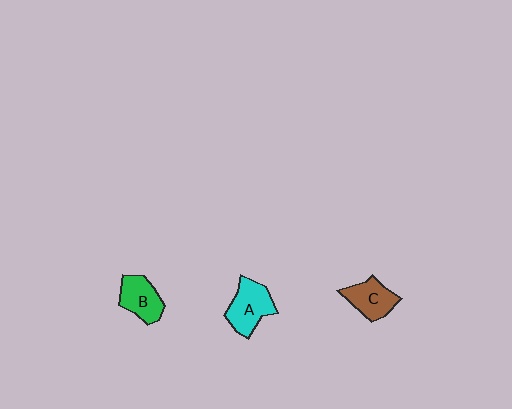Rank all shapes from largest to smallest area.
From largest to smallest: A (cyan), B (green), C (brown).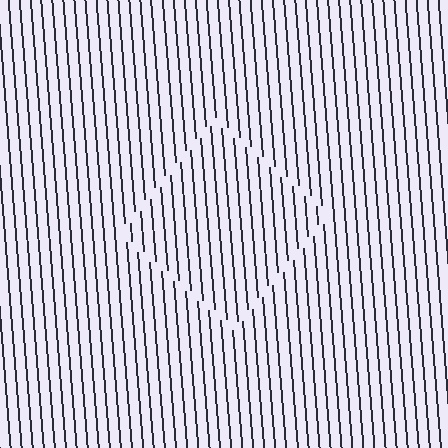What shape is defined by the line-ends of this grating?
An illusory square. The interior of the shape contains the same grating, shifted by half a period — the contour is defined by the phase discontinuity where line-ends from the inner and outer gratings abut.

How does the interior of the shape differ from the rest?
The interior of the shape contains the same grating, shifted by half a period — the contour is defined by the phase discontinuity where line-ends from the inner and outer gratings abut.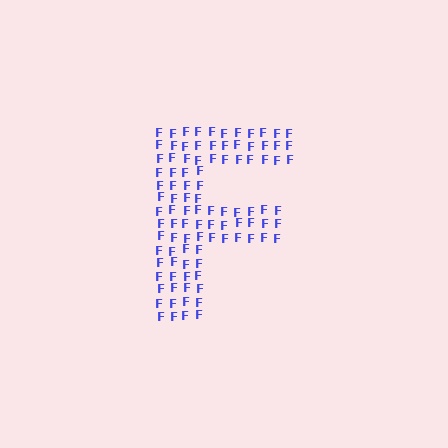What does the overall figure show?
The overall figure shows the letter F.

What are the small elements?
The small elements are letter F's.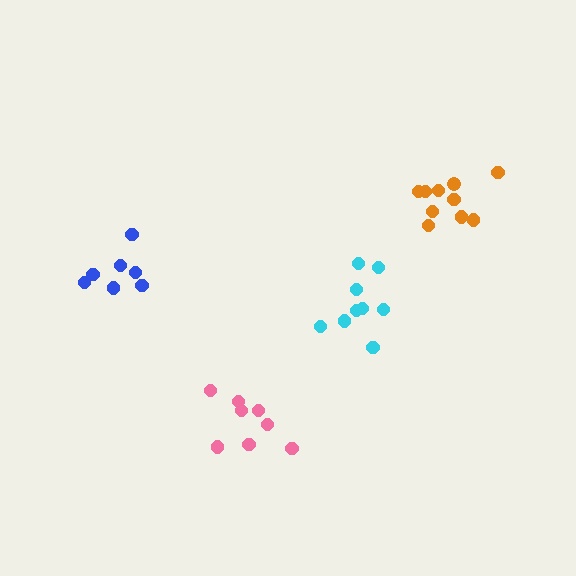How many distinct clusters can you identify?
There are 4 distinct clusters.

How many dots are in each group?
Group 1: 10 dots, Group 2: 7 dots, Group 3: 9 dots, Group 4: 8 dots (34 total).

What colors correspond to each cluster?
The clusters are colored: orange, blue, cyan, pink.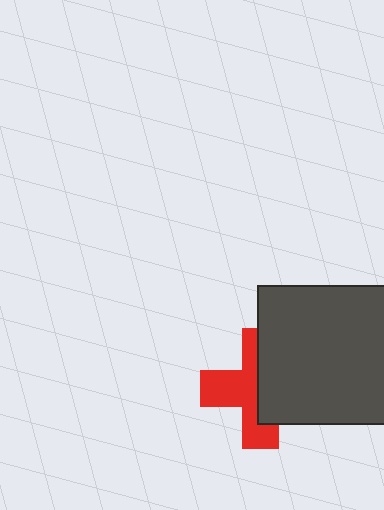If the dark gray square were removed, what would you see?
You would see the complete red cross.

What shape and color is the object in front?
The object in front is a dark gray square.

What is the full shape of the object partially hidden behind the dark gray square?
The partially hidden object is a red cross.